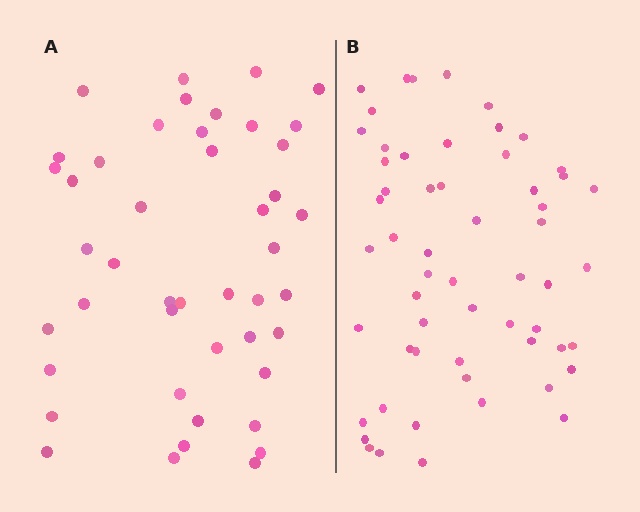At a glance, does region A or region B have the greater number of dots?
Region B (the right region) has more dots.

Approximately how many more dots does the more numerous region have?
Region B has roughly 12 or so more dots than region A.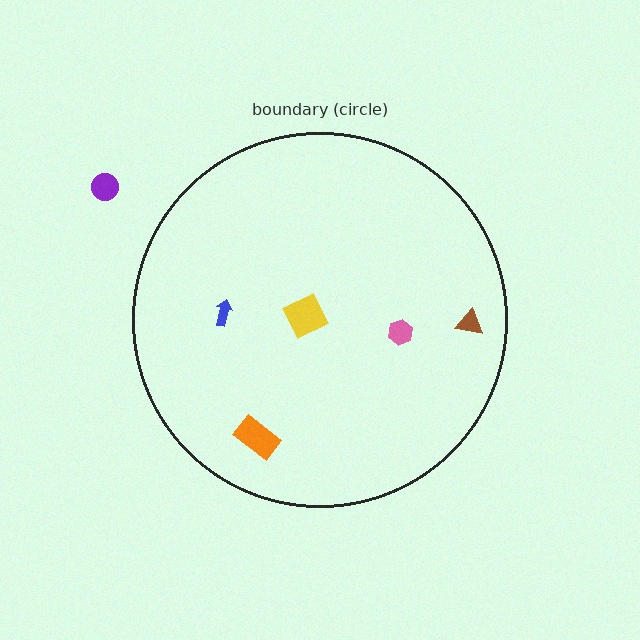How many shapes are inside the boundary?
5 inside, 1 outside.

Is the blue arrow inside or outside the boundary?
Inside.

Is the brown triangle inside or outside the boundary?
Inside.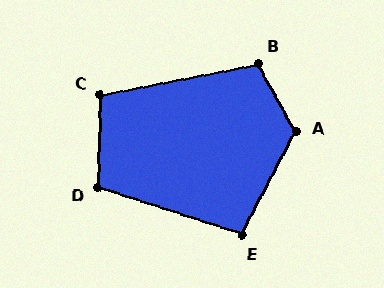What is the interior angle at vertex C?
Approximately 103 degrees (obtuse).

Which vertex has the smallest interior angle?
E, at approximately 99 degrees.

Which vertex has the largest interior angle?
A, at approximately 124 degrees.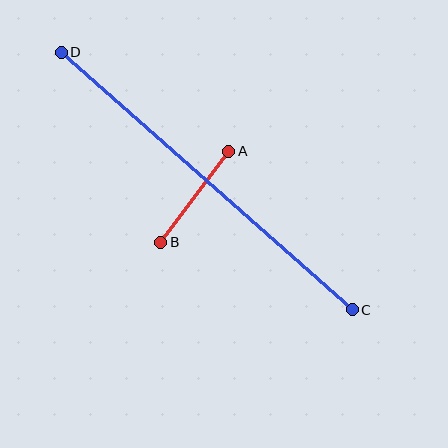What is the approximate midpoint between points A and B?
The midpoint is at approximately (195, 197) pixels.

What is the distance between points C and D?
The distance is approximately 389 pixels.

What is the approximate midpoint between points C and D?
The midpoint is at approximately (207, 181) pixels.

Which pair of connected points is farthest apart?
Points C and D are farthest apart.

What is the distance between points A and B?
The distance is approximately 114 pixels.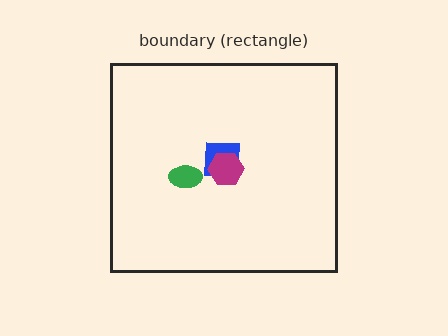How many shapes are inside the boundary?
3 inside, 0 outside.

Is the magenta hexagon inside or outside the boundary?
Inside.